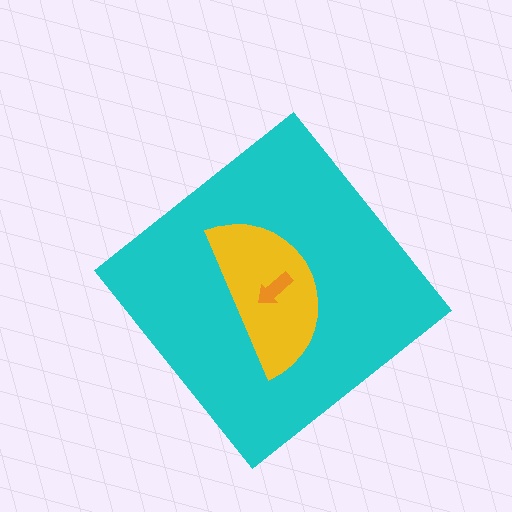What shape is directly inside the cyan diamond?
The yellow semicircle.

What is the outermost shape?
The cyan diamond.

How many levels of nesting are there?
3.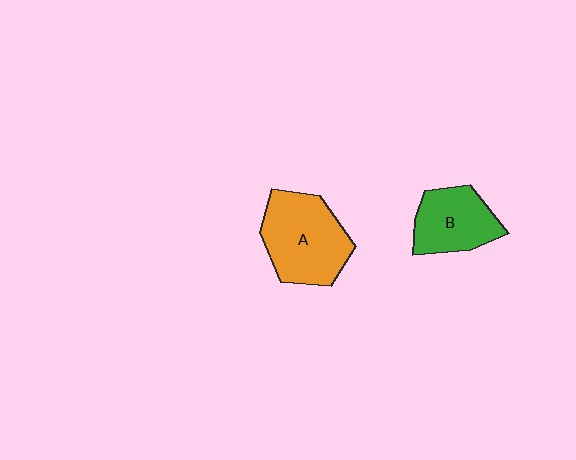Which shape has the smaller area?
Shape B (green).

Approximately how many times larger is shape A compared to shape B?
Approximately 1.4 times.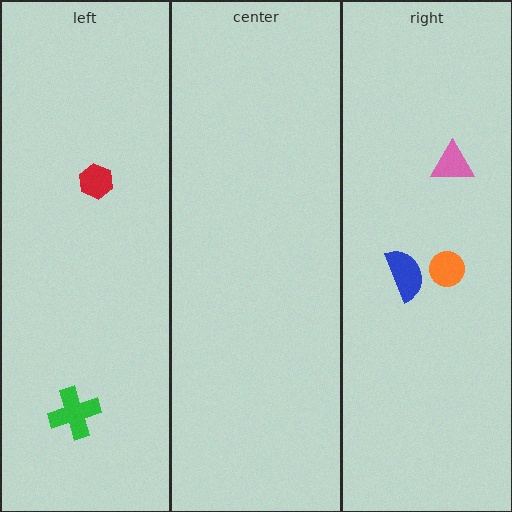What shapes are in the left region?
The green cross, the red hexagon.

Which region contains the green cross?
The left region.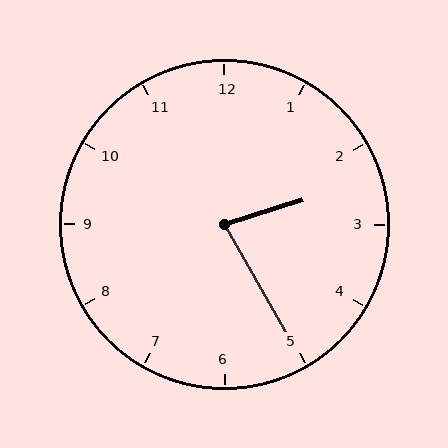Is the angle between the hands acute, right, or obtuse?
It is acute.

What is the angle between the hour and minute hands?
Approximately 78 degrees.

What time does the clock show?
2:25.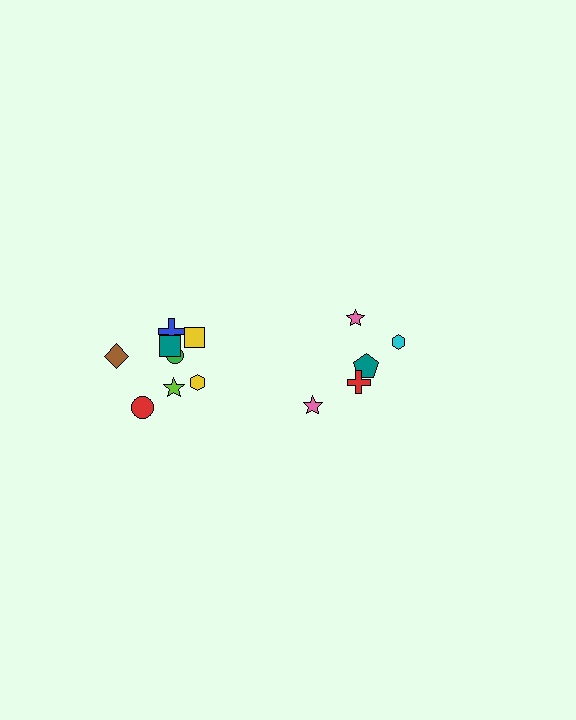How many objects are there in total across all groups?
There are 13 objects.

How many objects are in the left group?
There are 8 objects.